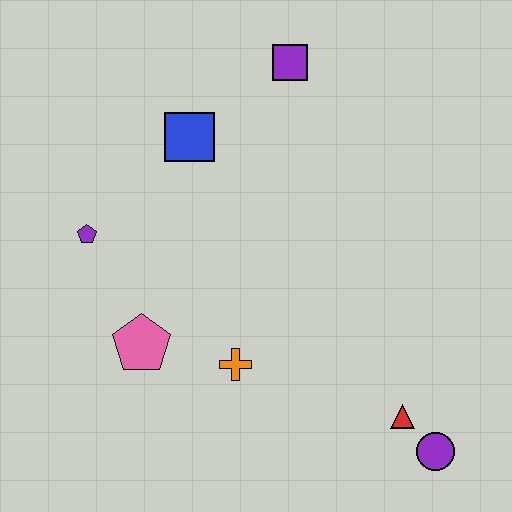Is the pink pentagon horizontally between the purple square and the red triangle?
No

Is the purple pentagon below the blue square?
Yes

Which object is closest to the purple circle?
The red triangle is closest to the purple circle.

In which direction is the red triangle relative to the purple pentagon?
The red triangle is to the right of the purple pentagon.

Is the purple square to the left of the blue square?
No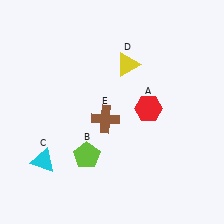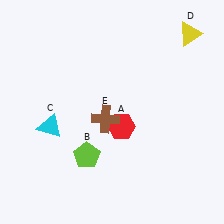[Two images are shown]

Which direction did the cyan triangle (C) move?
The cyan triangle (C) moved up.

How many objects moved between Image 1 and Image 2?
3 objects moved between the two images.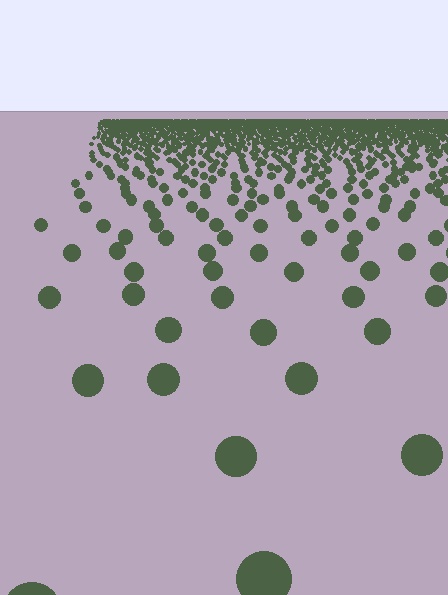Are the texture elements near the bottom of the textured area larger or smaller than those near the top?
Larger. Near the bottom, elements are closer to the viewer and appear at a bigger on-screen size.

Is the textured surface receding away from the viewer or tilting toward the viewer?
The surface is receding away from the viewer. Texture elements get smaller and denser toward the top.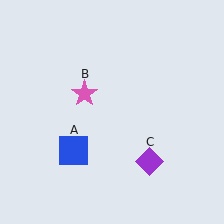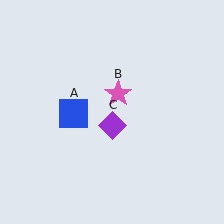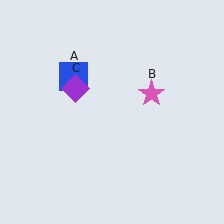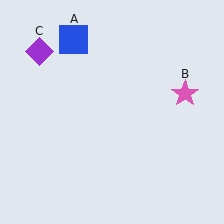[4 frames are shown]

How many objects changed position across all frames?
3 objects changed position: blue square (object A), pink star (object B), purple diamond (object C).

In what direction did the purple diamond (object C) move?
The purple diamond (object C) moved up and to the left.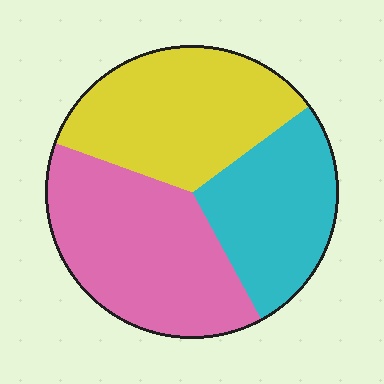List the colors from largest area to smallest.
From largest to smallest: pink, yellow, cyan.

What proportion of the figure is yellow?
Yellow takes up between a quarter and a half of the figure.